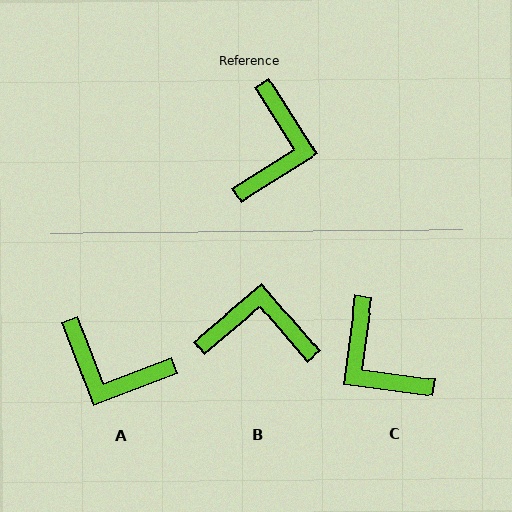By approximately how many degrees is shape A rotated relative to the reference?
Approximately 101 degrees clockwise.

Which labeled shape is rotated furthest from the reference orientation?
C, about 130 degrees away.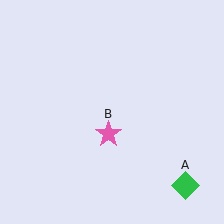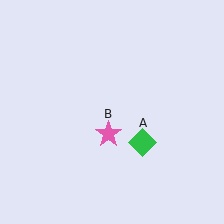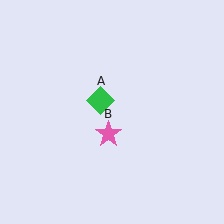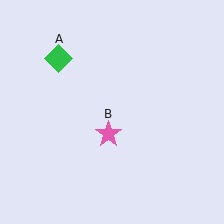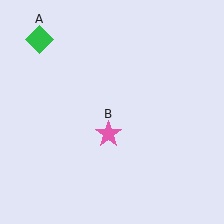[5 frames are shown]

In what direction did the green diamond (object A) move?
The green diamond (object A) moved up and to the left.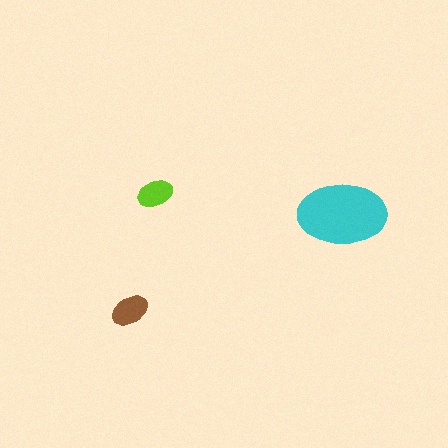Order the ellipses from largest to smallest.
the cyan one, the brown one, the lime one.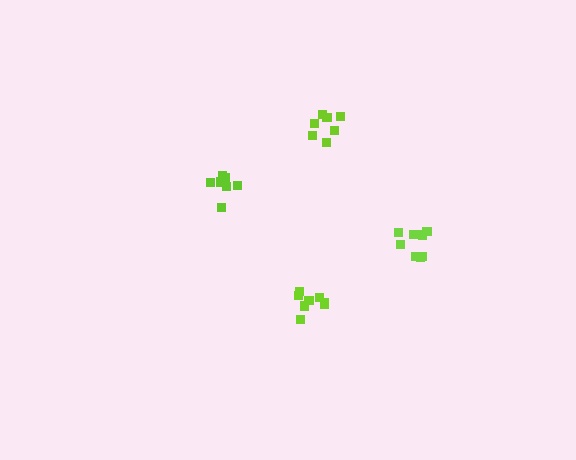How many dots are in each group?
Group 1: 8 dots, Group 2: 7 dots, Group 3: 9 dots, Group 4: 8 dots (32 total).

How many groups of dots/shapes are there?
There are 4 groups.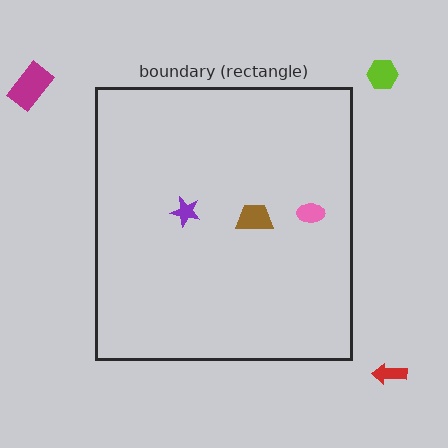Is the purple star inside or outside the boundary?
Inside.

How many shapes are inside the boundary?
3 inside, 3 outside.